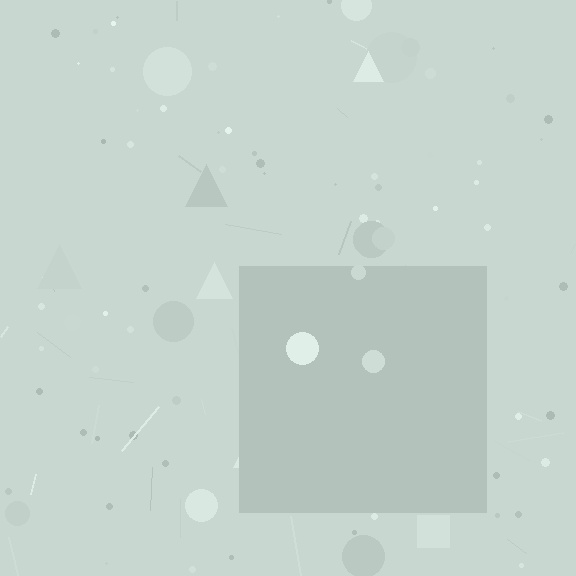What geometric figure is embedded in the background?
A square is embedded in the background.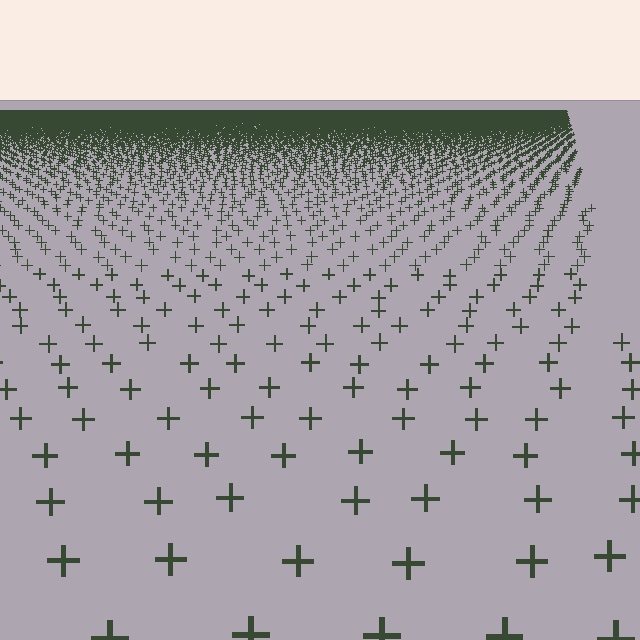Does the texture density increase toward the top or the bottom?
Density increases toward the top.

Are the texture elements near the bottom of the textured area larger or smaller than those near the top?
Larger. Near the bottom, elements are closer to the viewer and appear at a bigger on-screen size.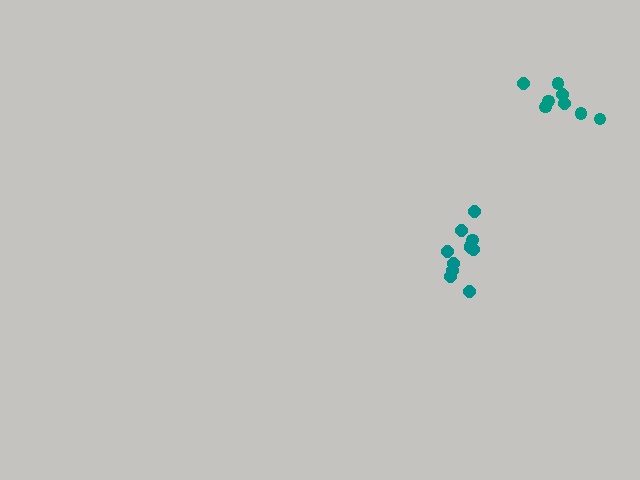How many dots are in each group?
Group 1: 8 dots, Group 2: 11 dots (19 total).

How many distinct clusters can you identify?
There are 2 distinct clusters.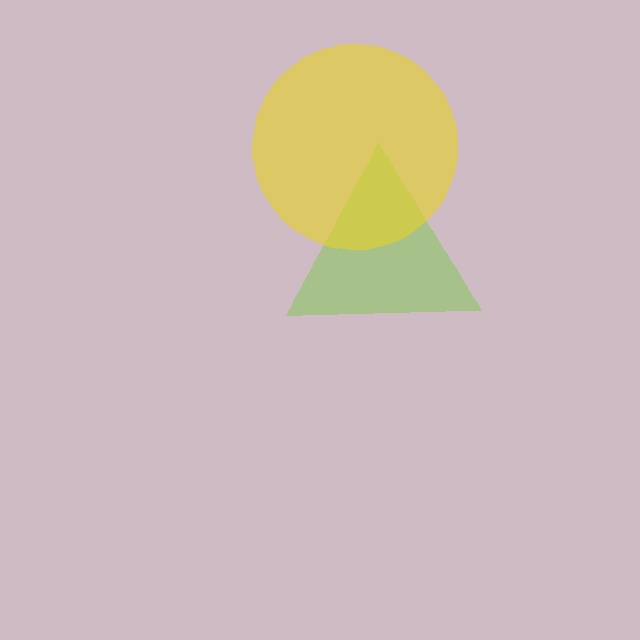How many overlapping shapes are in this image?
There are 2 overlapping shapes in the image.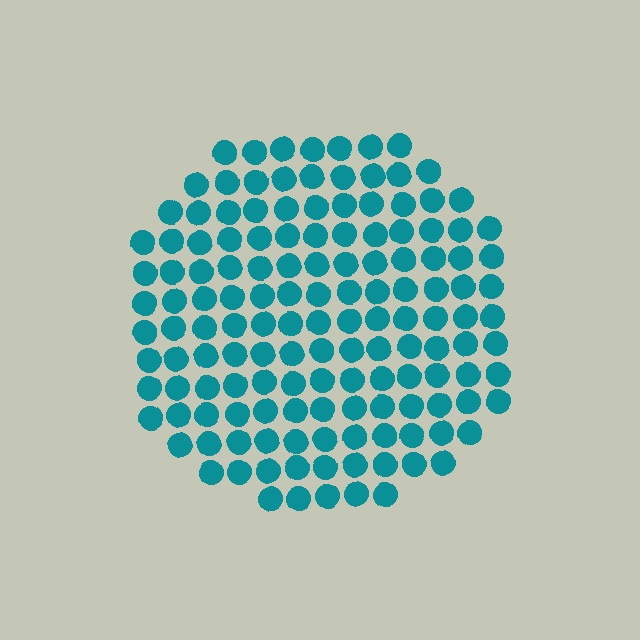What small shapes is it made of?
It is made of small circles.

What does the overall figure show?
The overall figure shows a circle.